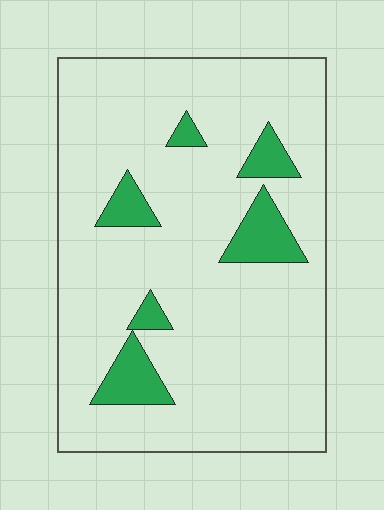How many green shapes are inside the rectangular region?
6.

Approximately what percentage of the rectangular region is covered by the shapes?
Approximately 10%.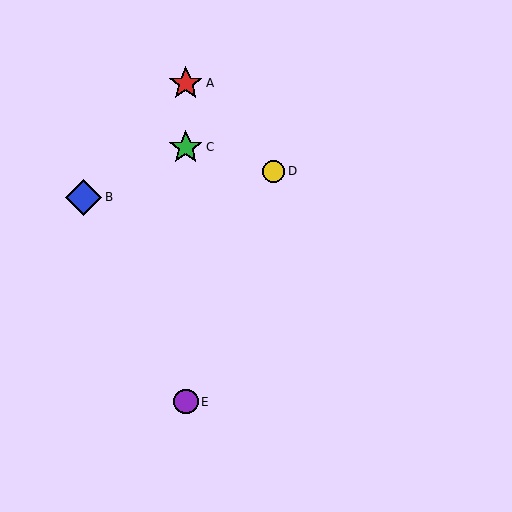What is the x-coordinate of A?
Object A is at x≈186.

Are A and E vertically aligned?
Yes, both are at x≈186.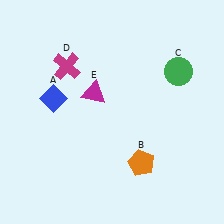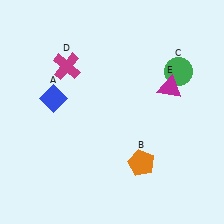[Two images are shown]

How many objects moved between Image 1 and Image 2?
1 object moved between the two images.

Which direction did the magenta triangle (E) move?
The magenta triangle (E) moved right.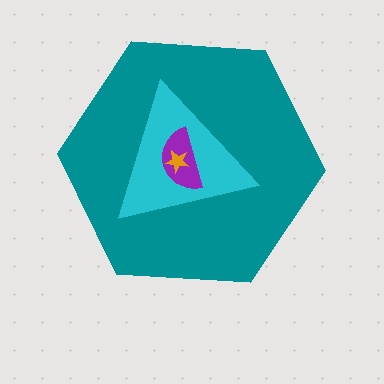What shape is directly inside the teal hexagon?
The cyan triangle.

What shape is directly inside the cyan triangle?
The purple semicircle.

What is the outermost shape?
The teal hexagon.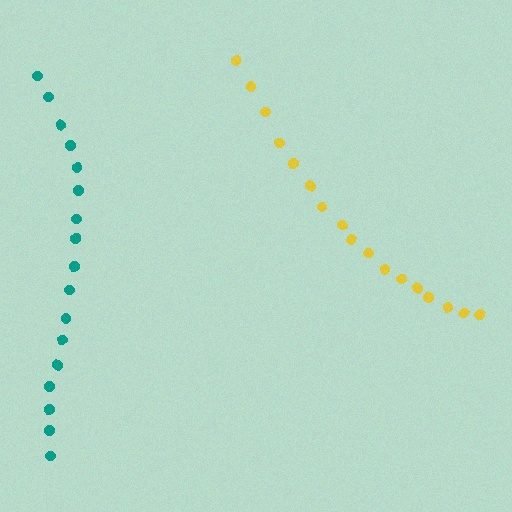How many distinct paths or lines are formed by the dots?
There are 2 distinct paths.